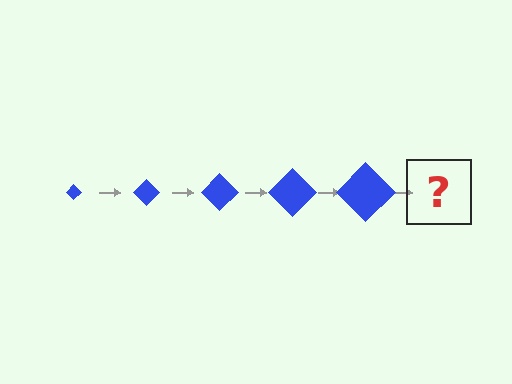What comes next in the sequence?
The next element should be a blue diamond, larger than the previous one.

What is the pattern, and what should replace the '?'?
The pattern is that the diamond gets progressively larger each step. The '?' should be a blue diamond, larger than the previous one.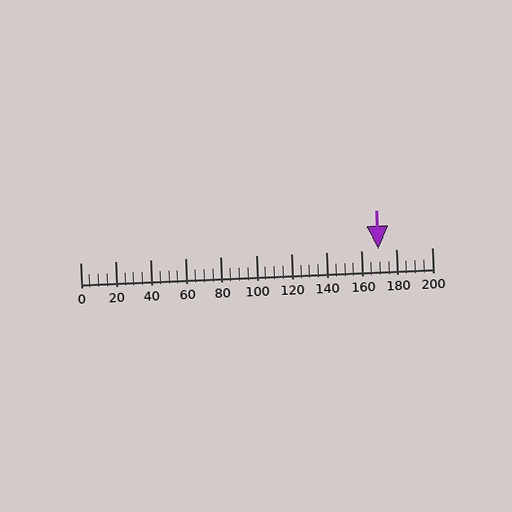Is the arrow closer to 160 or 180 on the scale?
The arrow is closer to 160.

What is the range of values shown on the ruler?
The ruler shows values from 0 to 200.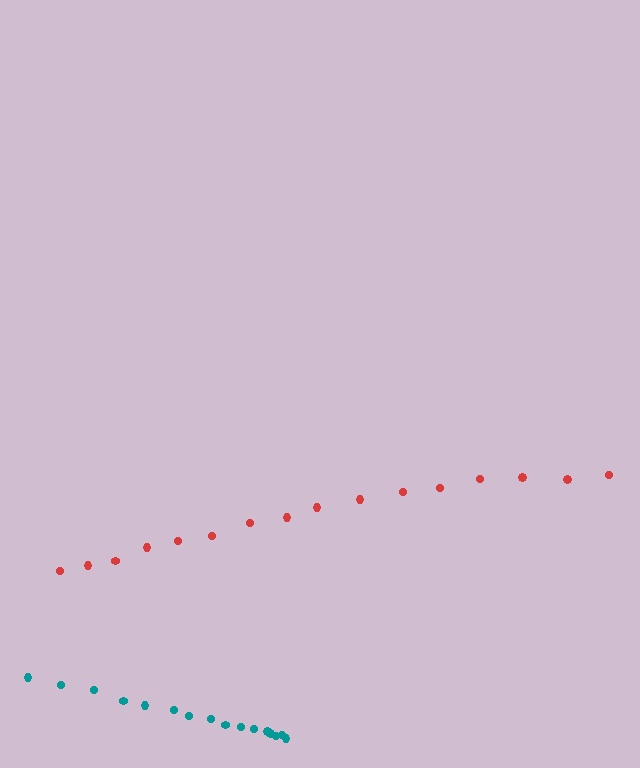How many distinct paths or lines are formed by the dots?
There are 2 distinct paths.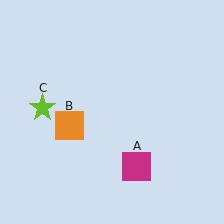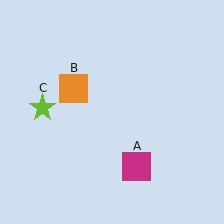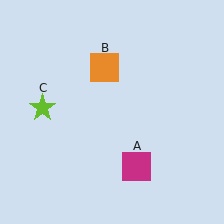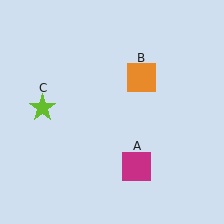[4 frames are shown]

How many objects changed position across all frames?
1 object changed position: orange square (object B).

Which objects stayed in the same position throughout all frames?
Magenta square (object A) and lime star (object C) remained stationary.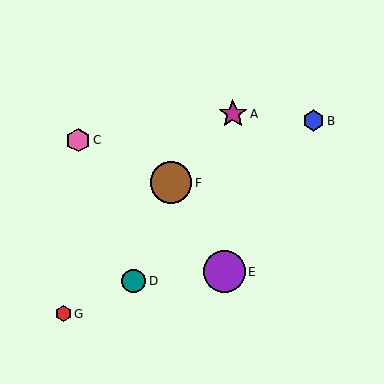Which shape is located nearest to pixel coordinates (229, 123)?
The magenta star (labeled A) at (233, 114) is nearest to that location.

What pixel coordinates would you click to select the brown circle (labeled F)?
Click at (171, 183) to select the brown circle F.